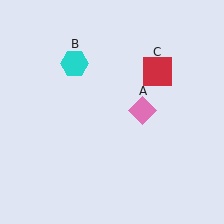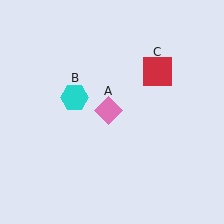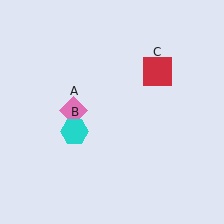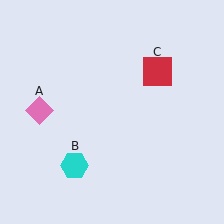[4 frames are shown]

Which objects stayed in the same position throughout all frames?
Red square (object C) remained stationary.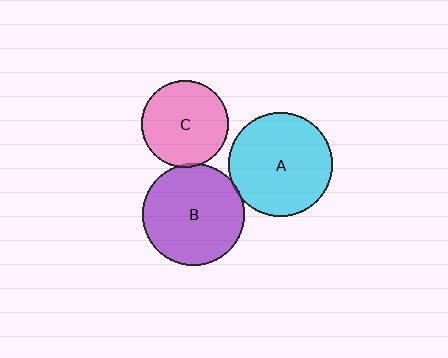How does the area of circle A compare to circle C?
Approximately 1.4 times.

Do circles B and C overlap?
Yes.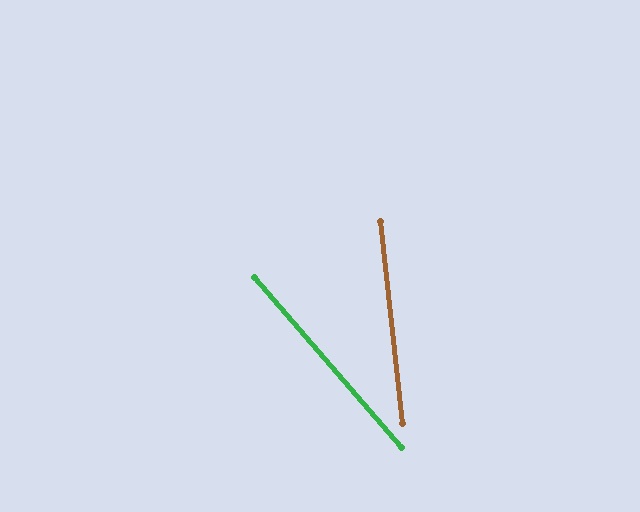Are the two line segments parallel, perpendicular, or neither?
Neither parallel nor perpendicular — they differ by about 35°.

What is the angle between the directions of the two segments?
Approximately 35 degrees.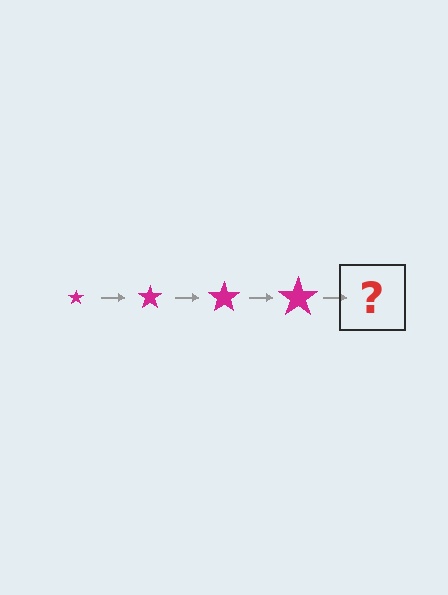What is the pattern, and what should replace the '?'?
The pattern is that the star gets progressively larger each step. The '?' should be a magenta star, larger than the previous one.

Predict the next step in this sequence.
The next step is a magenta star, larger than the previous one.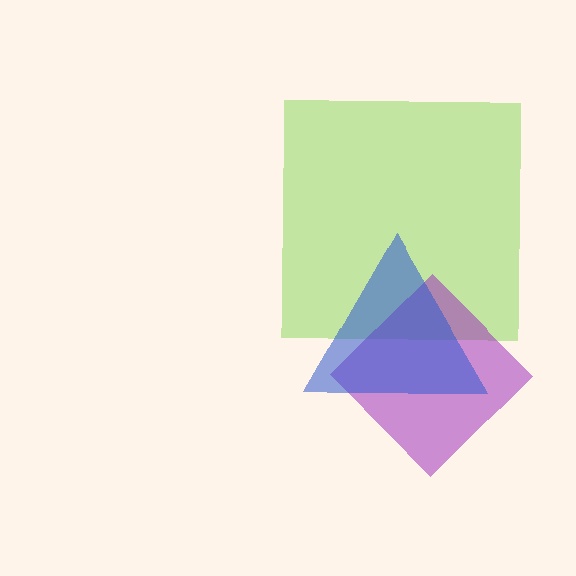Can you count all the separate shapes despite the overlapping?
Yes, there are 3 separate shapes.